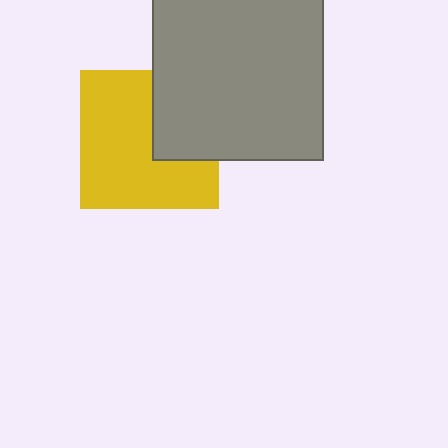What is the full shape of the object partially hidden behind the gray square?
The partially hidden object is a yellow square.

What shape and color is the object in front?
The object in front is a gray square.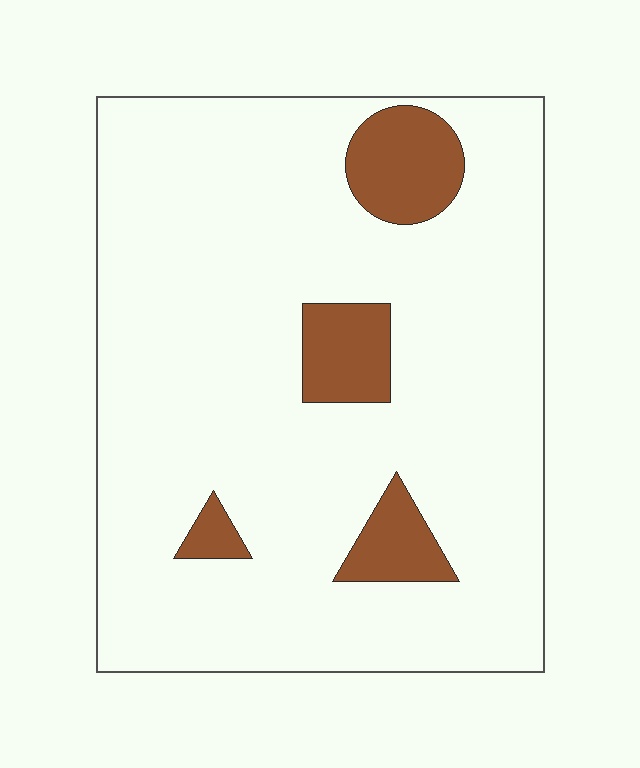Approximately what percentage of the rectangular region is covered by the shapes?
Approximately 10%.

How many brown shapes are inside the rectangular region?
4.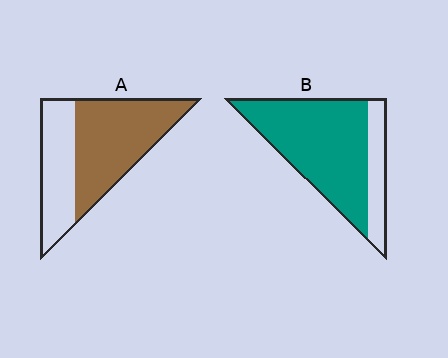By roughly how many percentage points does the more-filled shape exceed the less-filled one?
By roughly 15 percentage points (B over A).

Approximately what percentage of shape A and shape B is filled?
A is approximately 60% and B is approximately 80%.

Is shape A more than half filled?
Yes.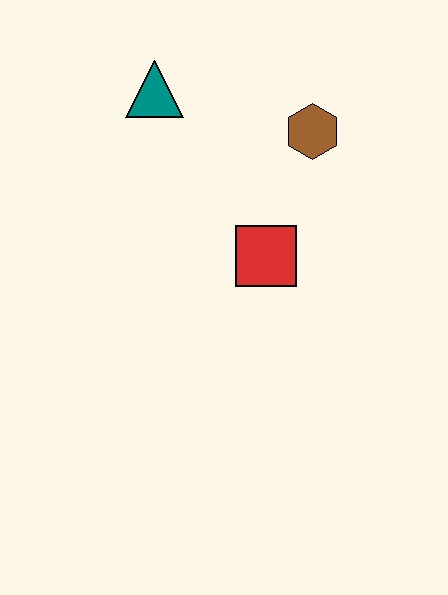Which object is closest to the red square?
The brown hexagon is closest to the red square.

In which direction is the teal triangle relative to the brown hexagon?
The teal triangle is to the left of the brown hexagon.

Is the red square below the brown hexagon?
Yes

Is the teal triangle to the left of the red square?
Yes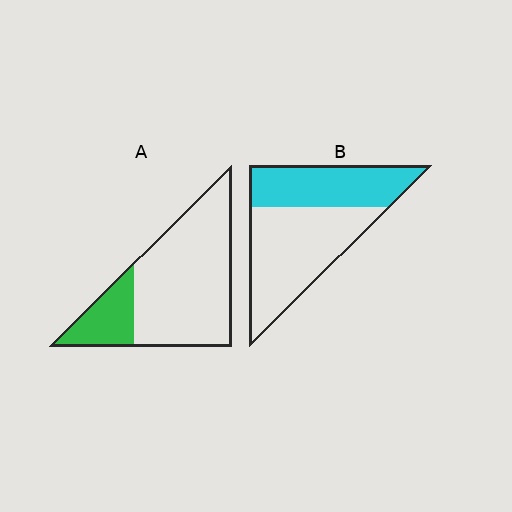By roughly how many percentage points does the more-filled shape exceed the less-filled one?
By roughly 20 percentage points (B over A).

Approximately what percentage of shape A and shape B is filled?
A is approximately 20% and B is approximately 40%.